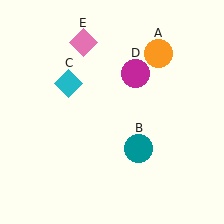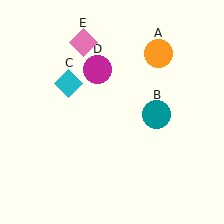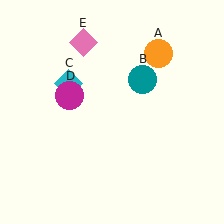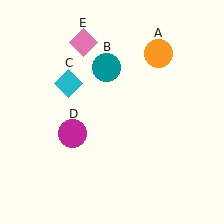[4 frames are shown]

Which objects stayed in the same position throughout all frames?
Orange circle (object A) and cyan diamond (object C) and pink diamond (object E) remained stationary.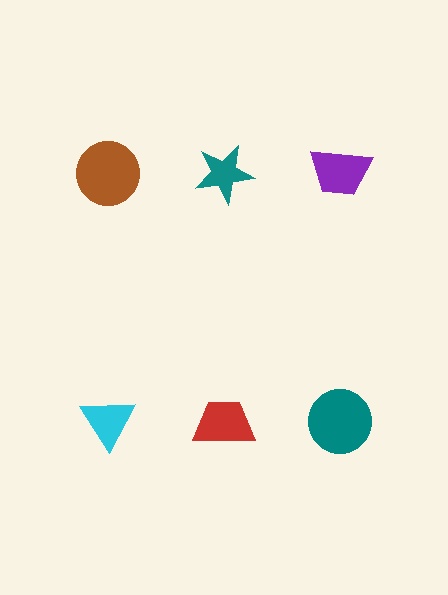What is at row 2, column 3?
A teal circle.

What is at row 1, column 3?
A purple trapezoid.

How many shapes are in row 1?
3 shapes.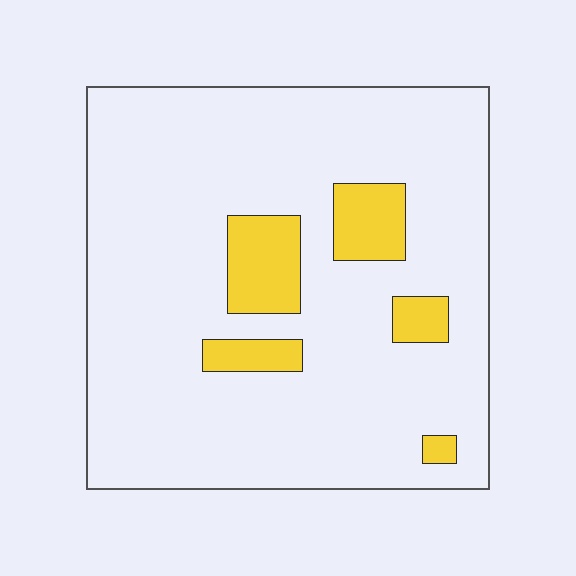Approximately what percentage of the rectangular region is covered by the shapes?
Approximately 10%.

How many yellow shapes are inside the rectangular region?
5.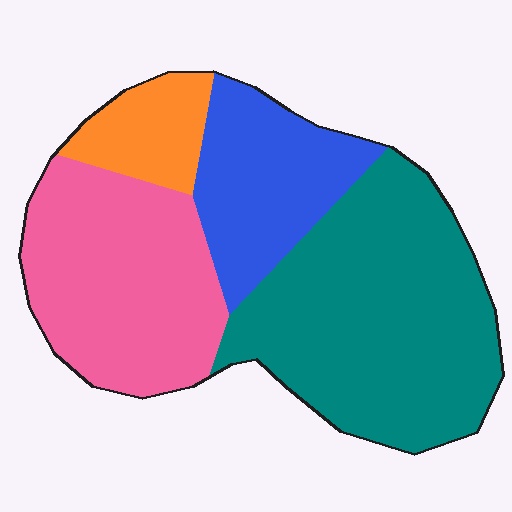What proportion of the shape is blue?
Blue takes up less than a quarter of the shape.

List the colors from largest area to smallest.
From largest to smallest: teal, pink, blue, orange.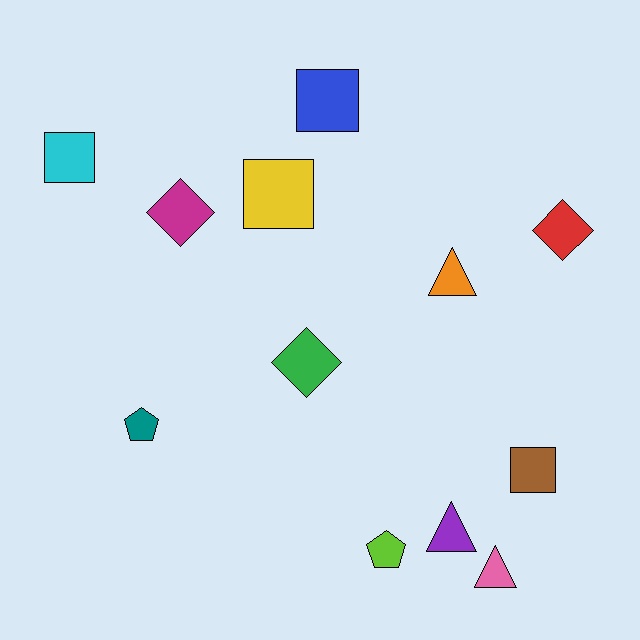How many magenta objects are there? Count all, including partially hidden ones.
There is 1 magenta object.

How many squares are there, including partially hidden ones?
There are 4 squares.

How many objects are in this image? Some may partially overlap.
There are 12 objects.